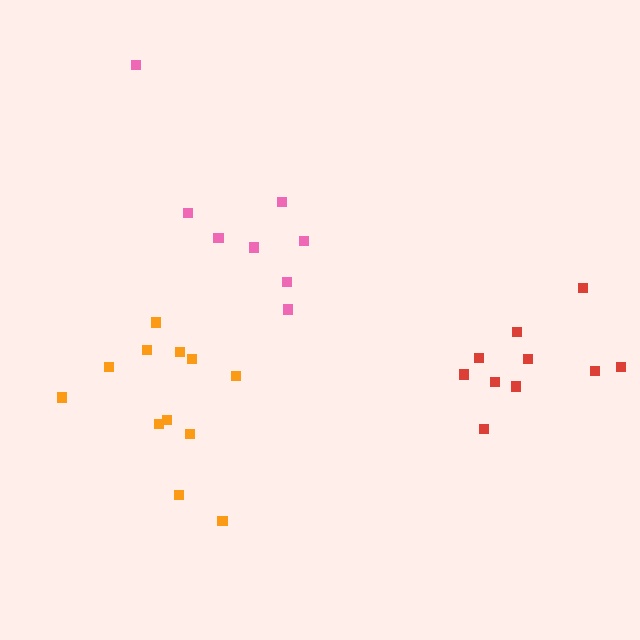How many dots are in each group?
Group 1: 8 dots, Group 2: 10 dots, Group 3: 12 dots (30 total).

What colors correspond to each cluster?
The clusters are colored: pink, red, orange.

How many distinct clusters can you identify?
There are 3 distinct clusters.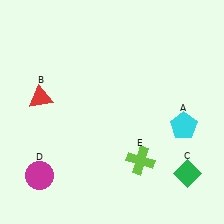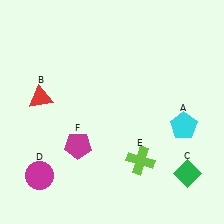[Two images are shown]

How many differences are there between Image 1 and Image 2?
There is 1 difference between the two images.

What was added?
A magenta pentagon (F) was added in Image 2.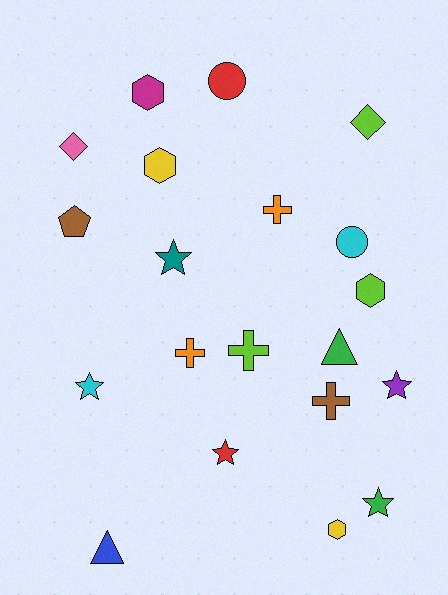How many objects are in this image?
There are 20 objects.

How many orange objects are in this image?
There are 2 orange objects.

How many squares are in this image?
There are no squares.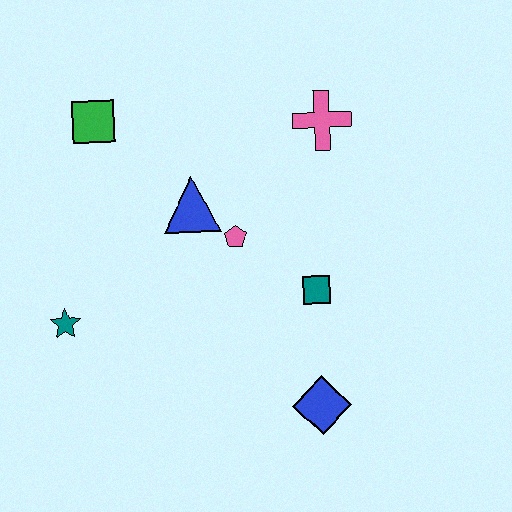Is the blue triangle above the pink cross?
No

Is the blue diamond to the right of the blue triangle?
Yes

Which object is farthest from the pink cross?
The teal star is farthest from the pink cross.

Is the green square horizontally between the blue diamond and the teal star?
Yes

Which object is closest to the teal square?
The pink pentagon is closest to the teal square.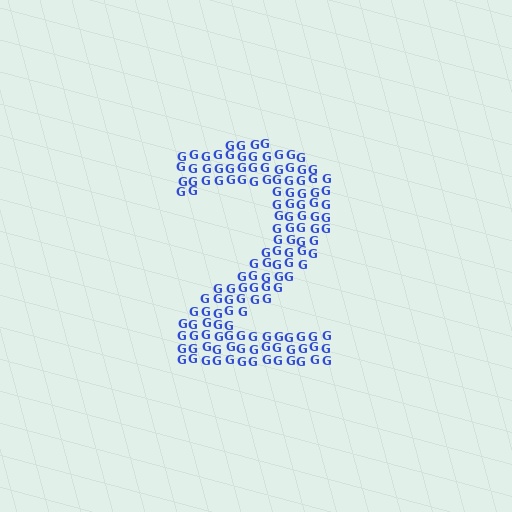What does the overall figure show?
The overall figure shows the digit 2.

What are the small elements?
The small elements are letter G's.